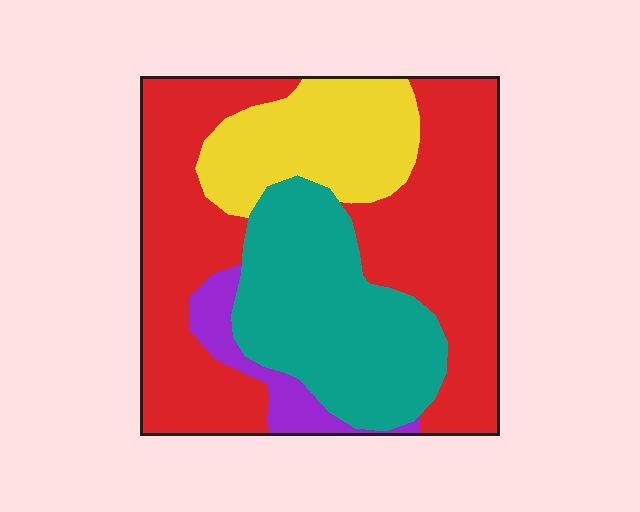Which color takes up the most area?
Red, at roughly 50%.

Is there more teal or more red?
Red.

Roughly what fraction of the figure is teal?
Teal takes up about one quarter (1/4) of the figure.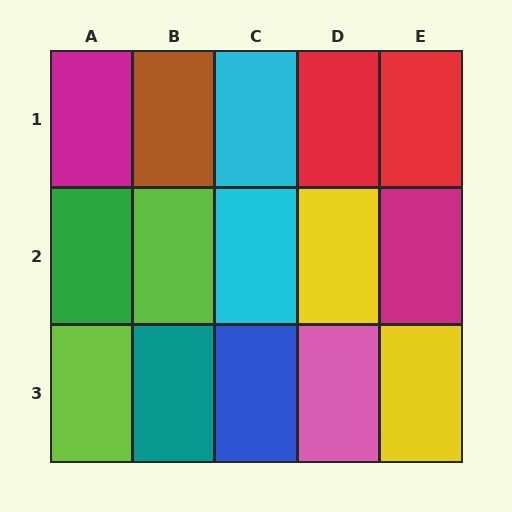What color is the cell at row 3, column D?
Pink.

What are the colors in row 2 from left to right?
Green, lime, cyan, yellow, magenta.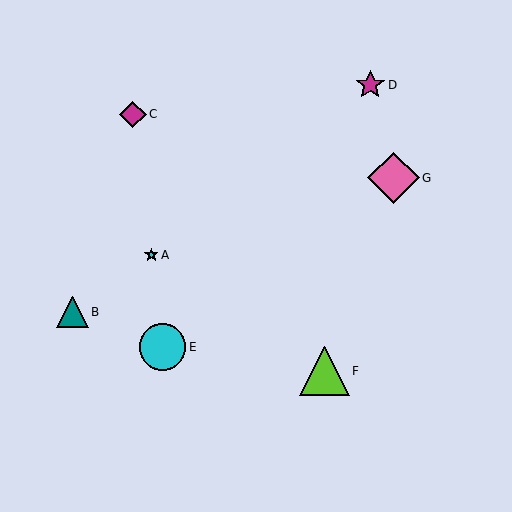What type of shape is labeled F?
Shape F is a lime triangle.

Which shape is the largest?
The pink diamond (labeled G) is the largest.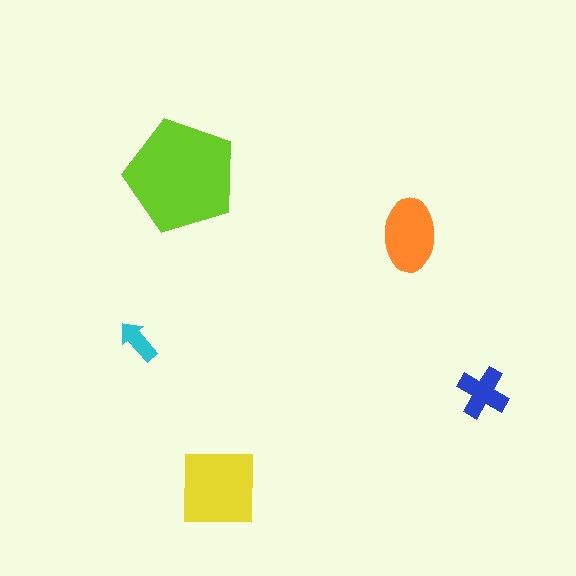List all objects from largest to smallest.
The lime pentagon, the yellow square, the orange ellipse, the blue cross, the cyan arrow.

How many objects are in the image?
There are 5 objects in the image.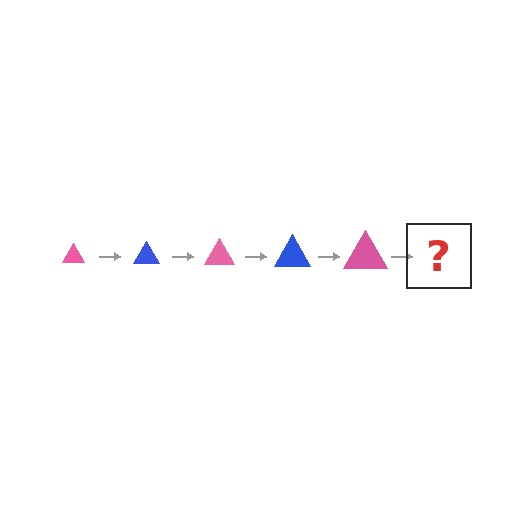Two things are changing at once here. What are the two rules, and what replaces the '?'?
The two rules are that the triangle grows larger each step and the color cycles through pink and blue. The '?' should be a blue triangle, larger than the previous one.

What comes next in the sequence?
The next element should be a blue triangle, larger than the previous one.